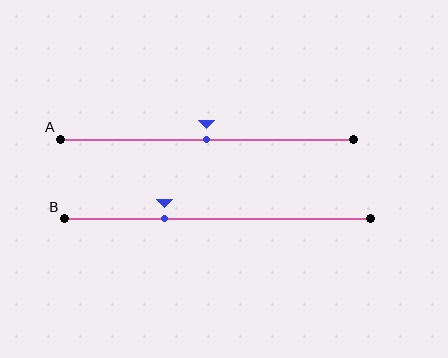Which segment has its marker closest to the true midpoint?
Segment A has its marker closest to the true midpoint.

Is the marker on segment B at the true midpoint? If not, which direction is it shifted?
No, the marker on segment B is shifted to the left by about 17% of the segment length.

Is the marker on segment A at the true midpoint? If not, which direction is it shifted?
Yes, the marker on segment A is at the true midpoint.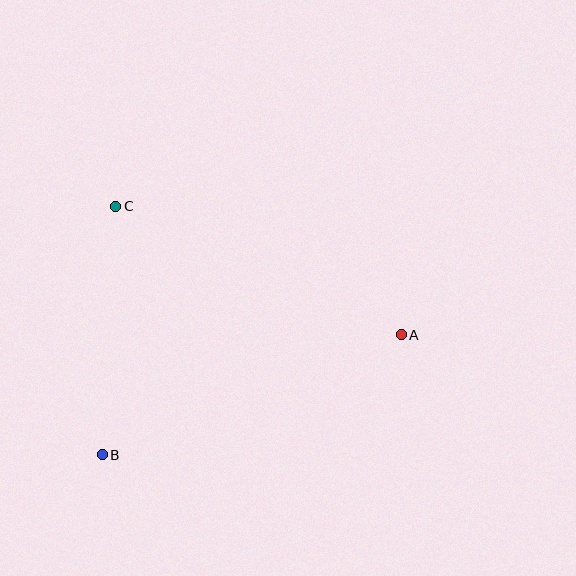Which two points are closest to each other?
Points B and C are closest to each other.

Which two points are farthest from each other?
Points A and B are farthest from each other.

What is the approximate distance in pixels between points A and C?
The distance between A and C is approximately 313 pixels.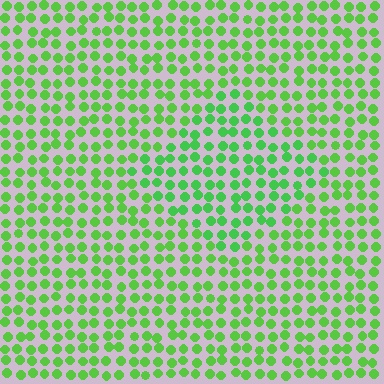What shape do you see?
I see a diamond.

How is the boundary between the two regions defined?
The boundary is defined purely by a slight shift in hue (about 16 degrees). Spacing, size, and orientation are identical on both sides.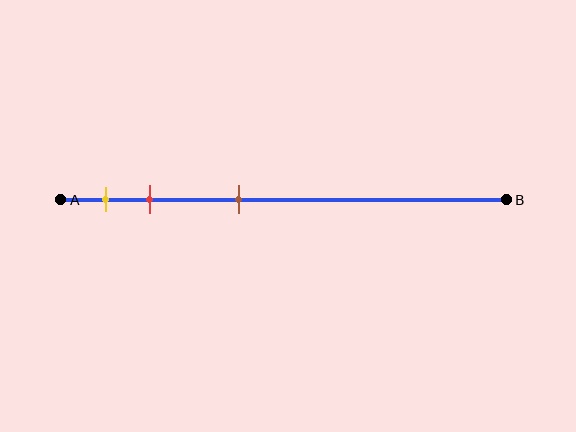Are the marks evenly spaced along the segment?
No, the marks are not evenly spaced.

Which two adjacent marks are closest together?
The yellow and red marks are the closest adjacent pair.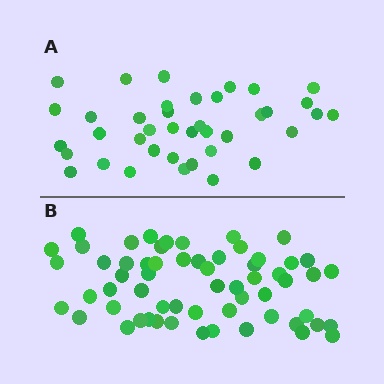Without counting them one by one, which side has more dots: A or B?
Region B (the bottom region) has more dots.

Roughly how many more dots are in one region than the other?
Region B has approximately 20 more dots than region A.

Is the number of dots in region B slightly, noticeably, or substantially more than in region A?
Region B has substantially more. The ratio is roughly 1.5 to 1.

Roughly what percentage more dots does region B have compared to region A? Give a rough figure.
About 55% more.